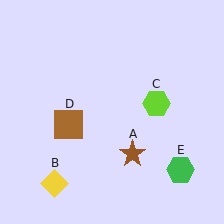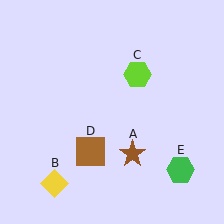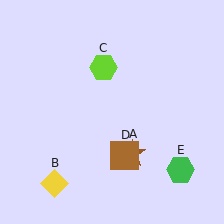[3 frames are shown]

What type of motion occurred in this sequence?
The lime hexagon (object C), brown square (object D) rotated counterclockwise around the center of the scene.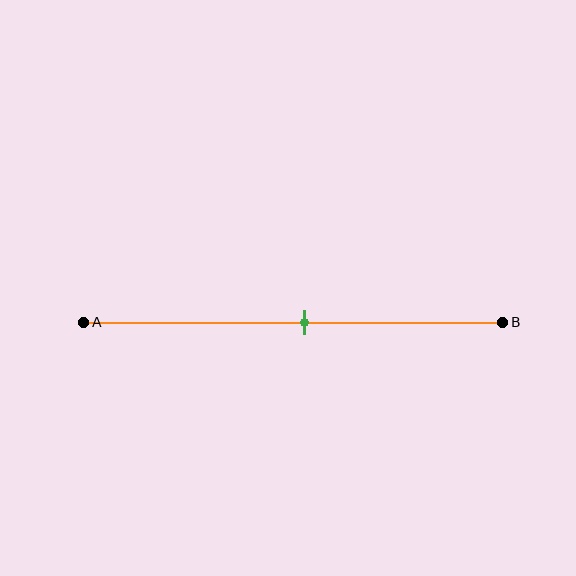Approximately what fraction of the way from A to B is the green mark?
The green mark is approximately 55% of the way from A to B.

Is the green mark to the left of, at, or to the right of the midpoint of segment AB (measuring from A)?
The green mark is approximately at the midpoint of segment AB.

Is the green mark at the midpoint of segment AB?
Yes, the mark is approximately at the midpoint.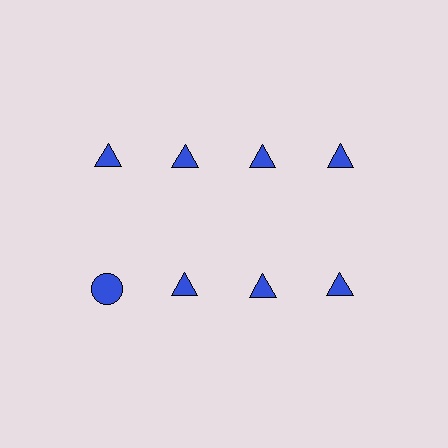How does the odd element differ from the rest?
It has a different shape: circle instead of triangle.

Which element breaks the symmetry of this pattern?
The blue circle in the second row, leftmost column breaks the symmetry. All other shapes are blue triangles.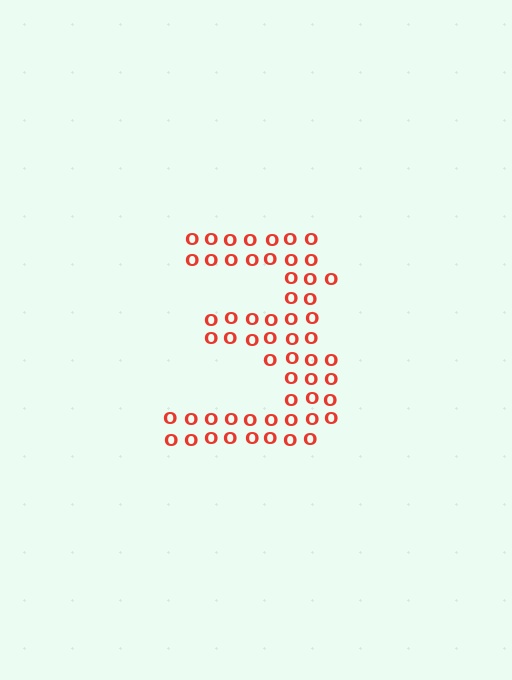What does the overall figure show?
The overall figure shows the digit 3.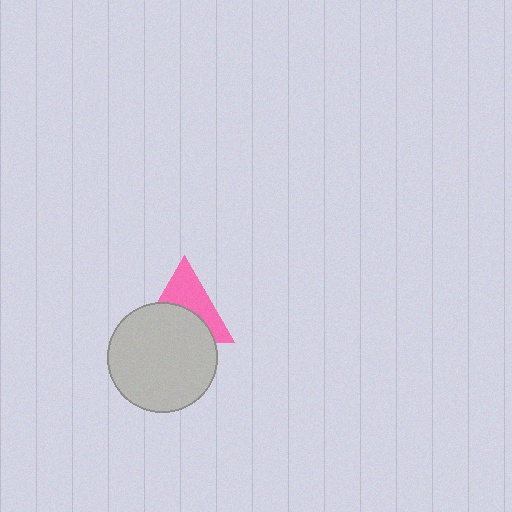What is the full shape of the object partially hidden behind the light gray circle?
The partially hidden object is a pink triangle.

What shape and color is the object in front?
The object in front is a light gray circle.